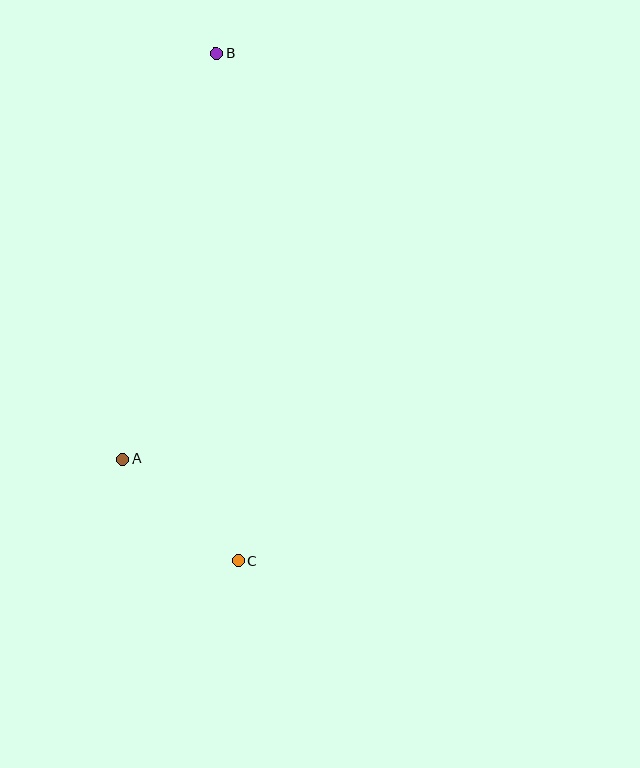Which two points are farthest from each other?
Points B and C are farthest from each other.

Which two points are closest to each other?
Points A and C are closest to each other.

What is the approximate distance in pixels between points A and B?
The distance between A and B is approximately 416 pixels.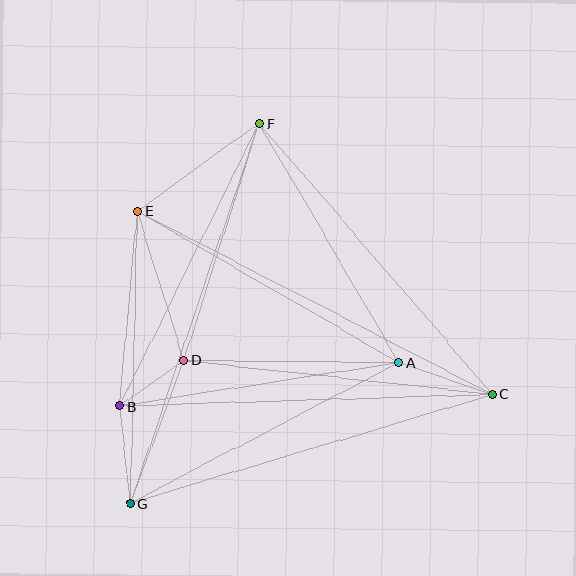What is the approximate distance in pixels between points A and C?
The distance between A and C is approximately 99 pixels.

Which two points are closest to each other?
Points B and D are closest to each other.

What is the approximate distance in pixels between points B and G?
The distance between B and G is approximately 98 pixels.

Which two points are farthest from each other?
Points F and G are farthest from each other.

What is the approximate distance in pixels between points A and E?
The distance between A and E is approximately 303 pixels.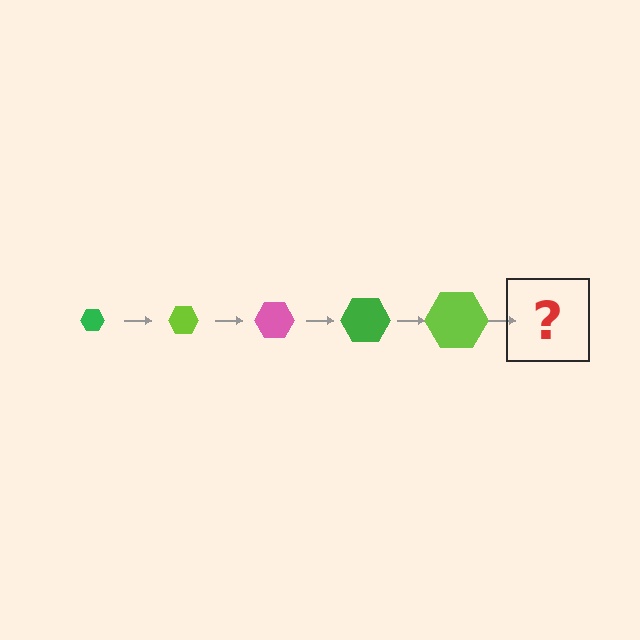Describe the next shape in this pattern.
It should be a pink hexagon, larger than the previous one.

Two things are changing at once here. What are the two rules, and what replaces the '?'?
The two rules are that the hexagon grows larger each step and the color cycles through green, lime, and pink. The '?' should be a pink hexagon, larger than the previous one.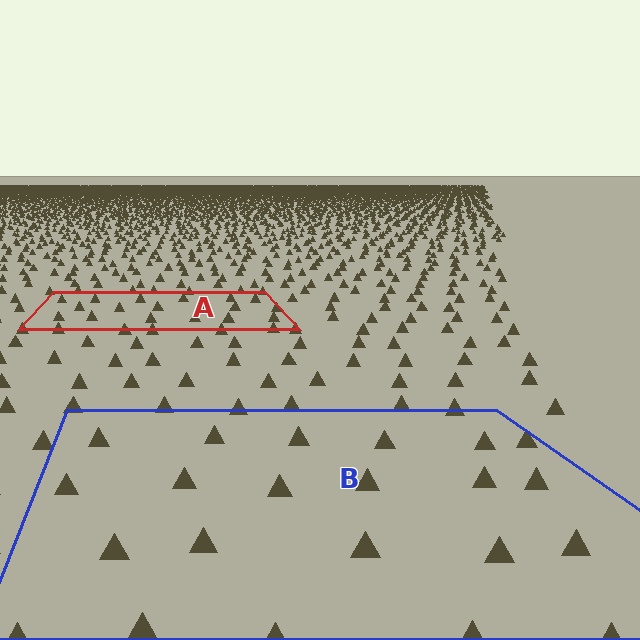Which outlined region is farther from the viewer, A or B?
Region A is farther from the viewer — the texture elements inside it appear smaller and more densely packed.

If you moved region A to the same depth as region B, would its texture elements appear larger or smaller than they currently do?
They would appear larger. At a closer depth, the same texture elements are projected at a bigger on-screen size.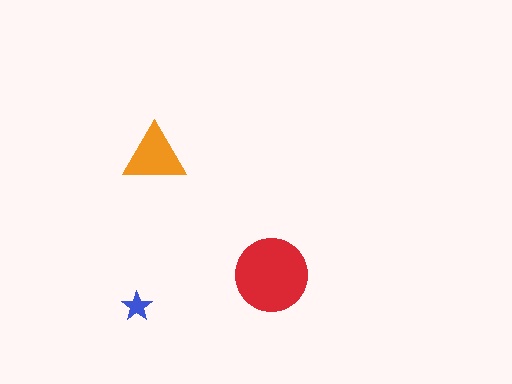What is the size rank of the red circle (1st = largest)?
1st.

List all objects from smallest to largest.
The blue star, the orange triangle, the red circle.